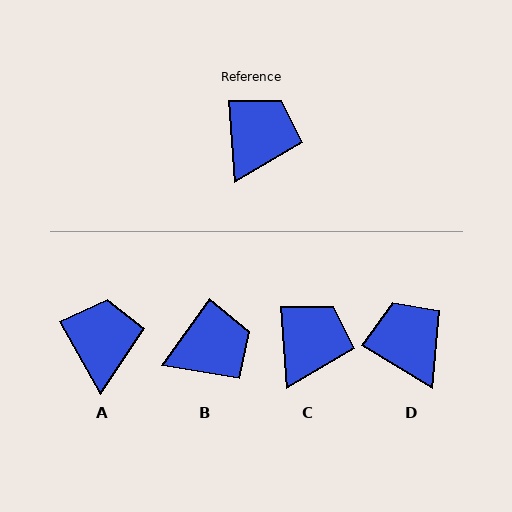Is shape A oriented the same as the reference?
No, it is off by about 25 degrees.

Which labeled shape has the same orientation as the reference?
C.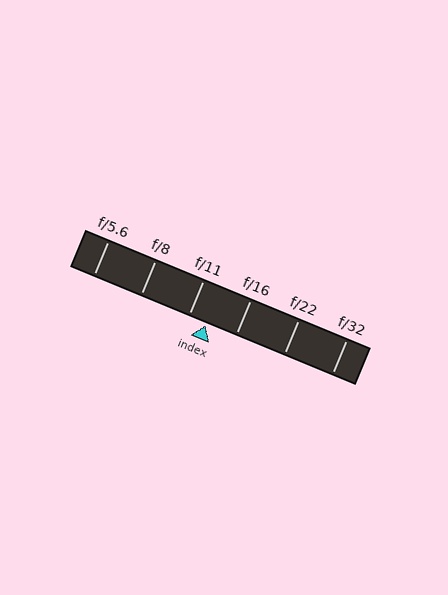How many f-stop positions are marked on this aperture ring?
There are 6 f-stop positions marked.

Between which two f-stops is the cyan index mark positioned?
The index mark is between f/11 and f/16.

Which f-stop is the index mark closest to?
The index mark is closest to f/11.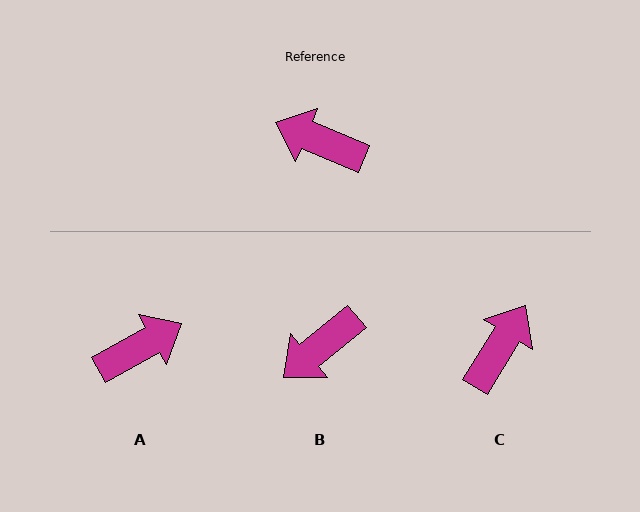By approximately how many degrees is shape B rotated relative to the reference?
Approximately 62 degrees counter-clockwise.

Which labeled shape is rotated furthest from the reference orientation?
A, about 128 degrees away.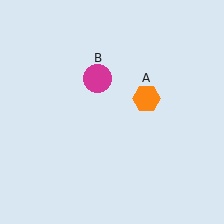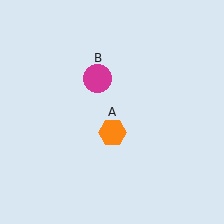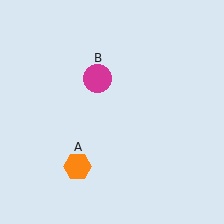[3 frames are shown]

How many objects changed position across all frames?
1 object changed position: orange hexagon (object A).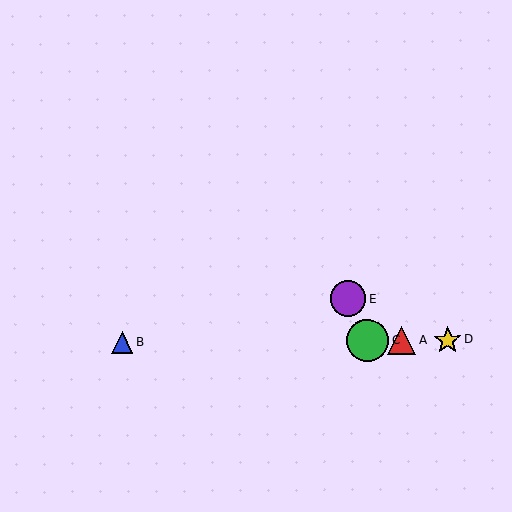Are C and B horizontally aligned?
Yes, both are at y≈341.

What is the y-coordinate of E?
Object E is at y≈299.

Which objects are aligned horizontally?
Objects A, B, C, D are aligned horizontally.